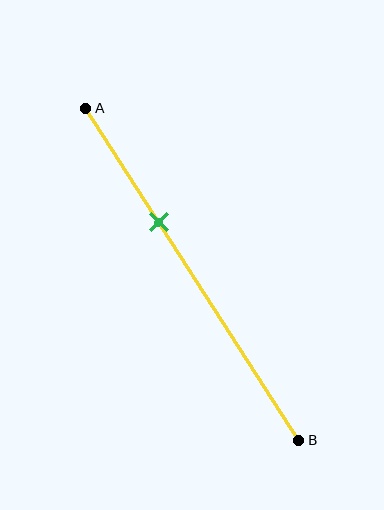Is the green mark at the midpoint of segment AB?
No, the mark is at about 35% from A, not at the 50% midpoint.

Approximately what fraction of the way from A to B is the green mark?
The green mark is approximately 35% of the way from A to B.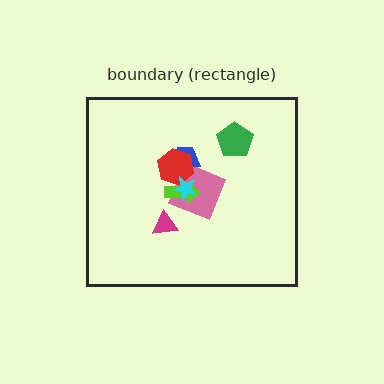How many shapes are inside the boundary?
7 inside, 0 outside.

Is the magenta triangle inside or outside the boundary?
Inside.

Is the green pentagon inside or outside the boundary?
Inside.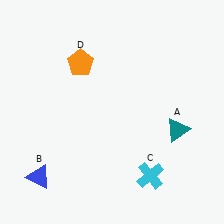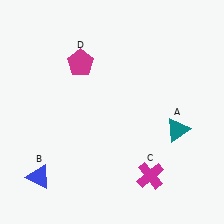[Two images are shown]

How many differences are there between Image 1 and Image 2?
There are 2 differences between the two images.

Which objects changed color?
C changed from cyan to magenta. D changed from orange to magenta.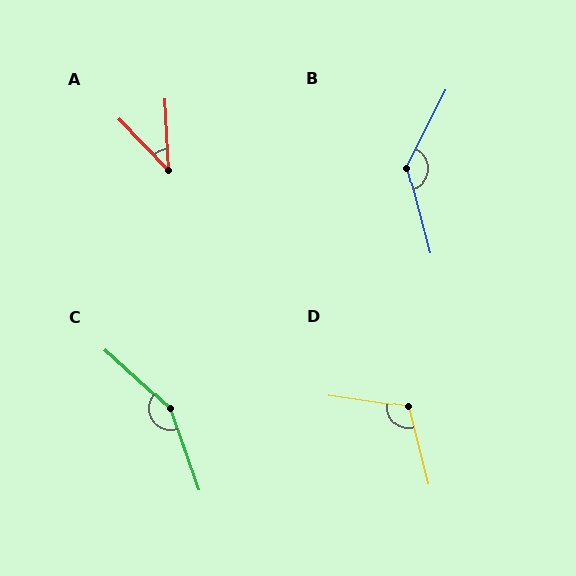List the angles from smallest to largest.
A (41°), D (113°), B (139°), C (151°).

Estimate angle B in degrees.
Approximately 139 degrees.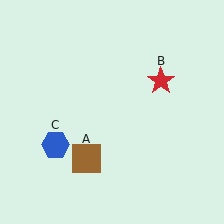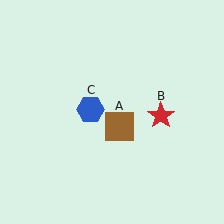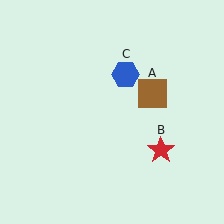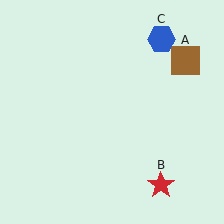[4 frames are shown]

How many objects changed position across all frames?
3 objects changed position: brown square (object A), red star (object B), blue hexagon (object C).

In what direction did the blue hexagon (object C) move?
The blue hexagon (object C) moved up and to the right.